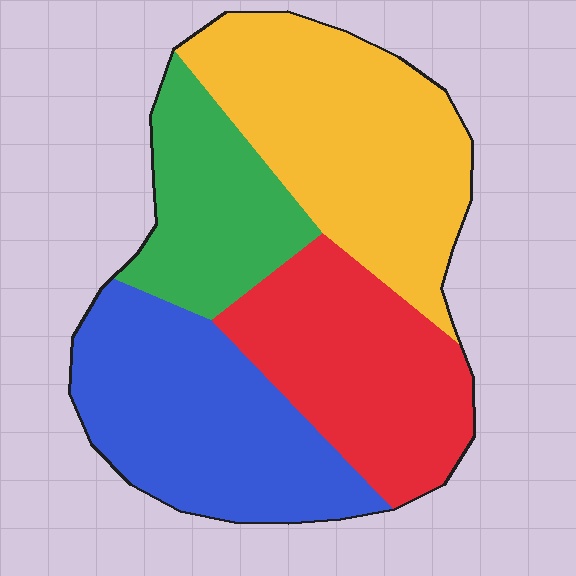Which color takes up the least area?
Green, at roughly 15%.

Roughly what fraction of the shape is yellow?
Yellow covers roughly 30% of the shape.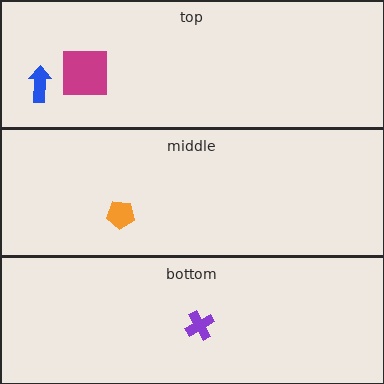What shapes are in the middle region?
The orange pentagon.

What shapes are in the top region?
The magenta square, the blue arrow.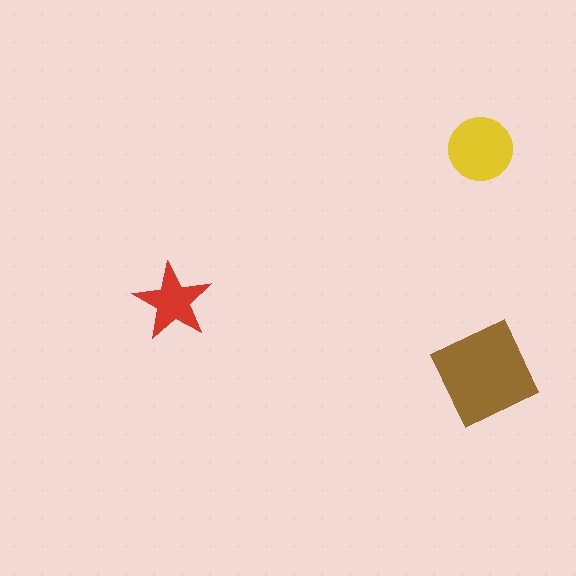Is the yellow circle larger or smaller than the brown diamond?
Smaller.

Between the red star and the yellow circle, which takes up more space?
The yellow circle.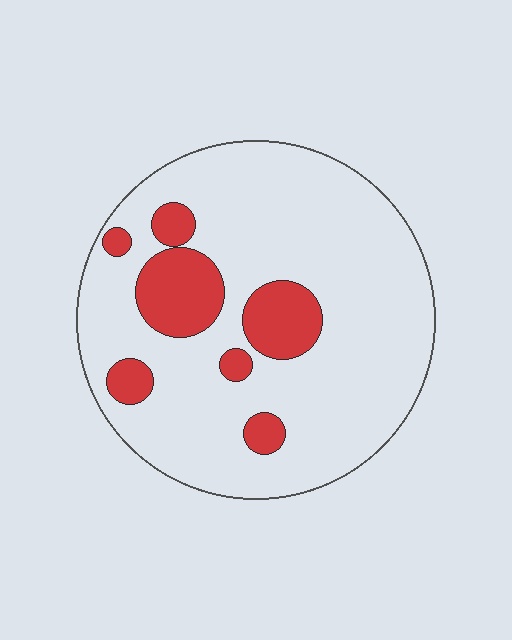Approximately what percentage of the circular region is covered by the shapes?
Approximately 20%.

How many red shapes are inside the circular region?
7.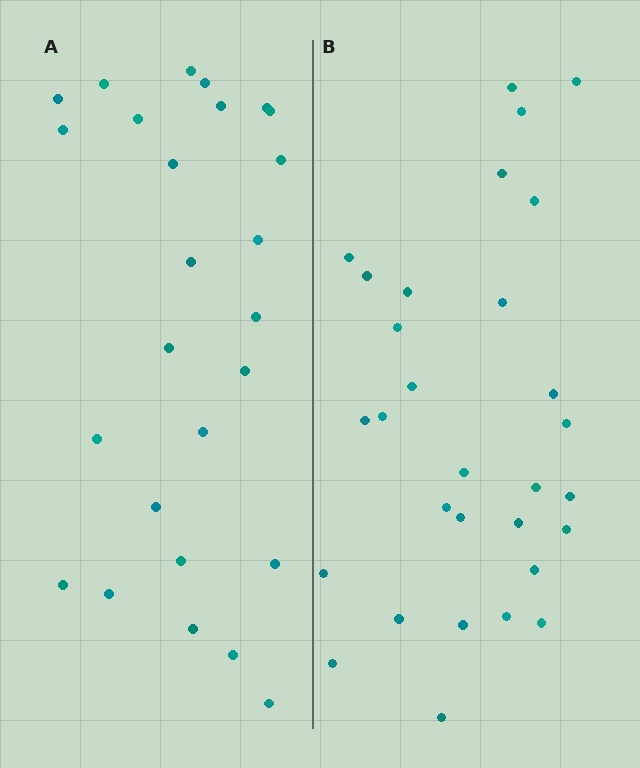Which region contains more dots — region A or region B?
Region B (the right region) has more dots.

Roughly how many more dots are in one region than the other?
Region B has about 4 more dots than region A.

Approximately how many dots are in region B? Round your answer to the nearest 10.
About 30 dots.